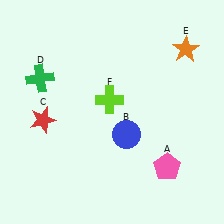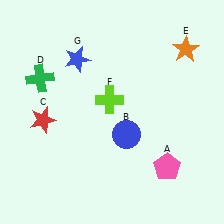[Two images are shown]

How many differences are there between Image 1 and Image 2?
There is 1 difference between the two images.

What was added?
A blue star (G) was added in Image 2.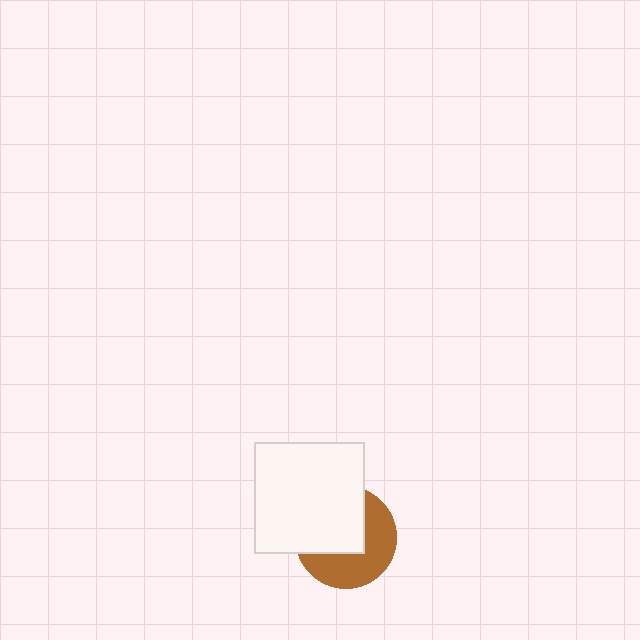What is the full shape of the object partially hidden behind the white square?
The partially hidden object is a brown circle.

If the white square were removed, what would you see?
You would see the complete brown circle.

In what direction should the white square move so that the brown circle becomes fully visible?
The white square should move toward the upper-left. That is the shortest direction to clear the overlap and leave the brown circle fully visible.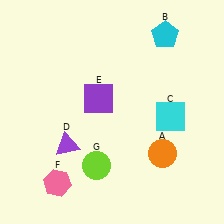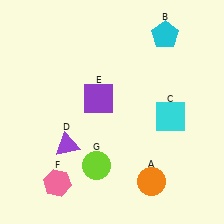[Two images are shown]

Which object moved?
The orange circle (A) moved down.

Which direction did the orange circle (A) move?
The orange circle (A) moved down.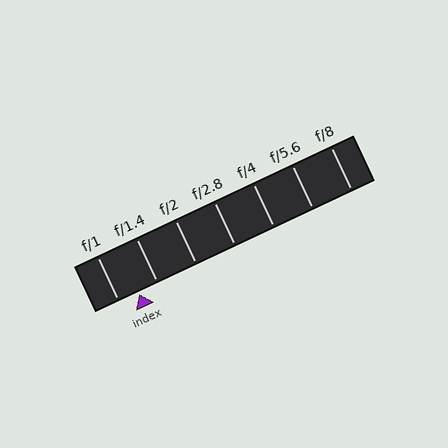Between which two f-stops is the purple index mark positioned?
The index mark is between f/1 and f/1.4.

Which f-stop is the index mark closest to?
The index mark is closest to f/1.4.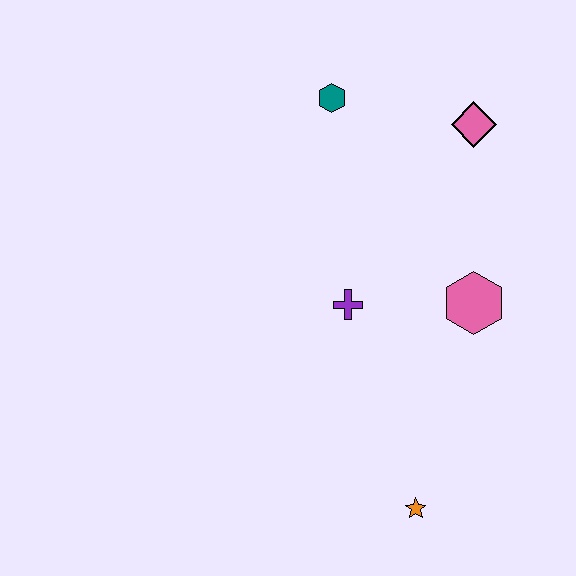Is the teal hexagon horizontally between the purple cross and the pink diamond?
No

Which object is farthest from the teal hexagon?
The orange star is farthest from the teal hexagon.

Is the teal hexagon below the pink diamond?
No